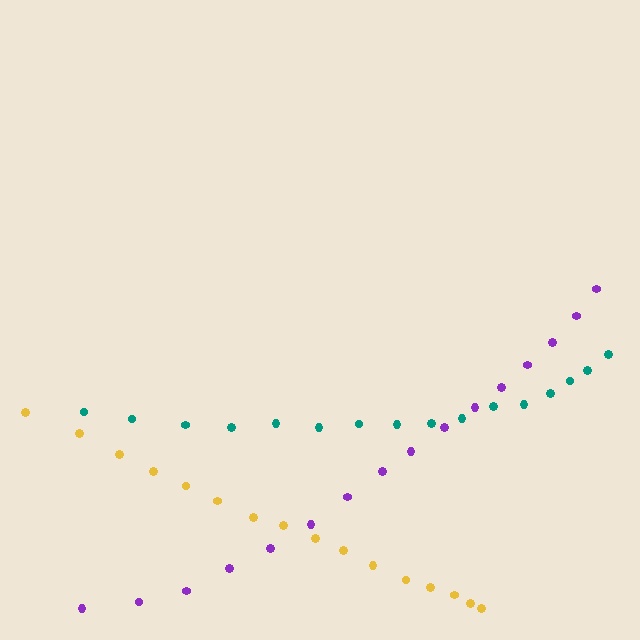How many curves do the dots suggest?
There are 3 distinct paths.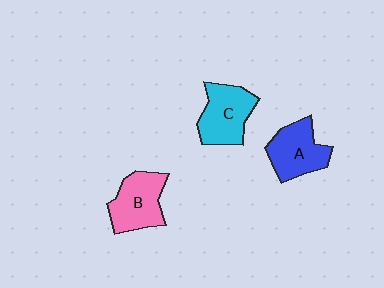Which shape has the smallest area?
Shape A (blue).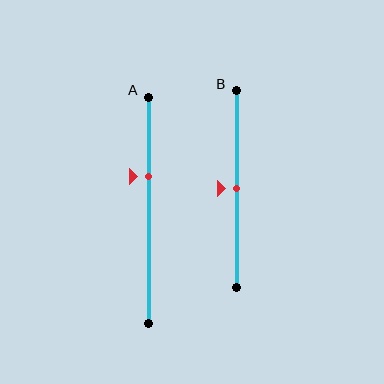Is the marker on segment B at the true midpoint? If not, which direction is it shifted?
Yes, the marker on segment B is at the true midpoint.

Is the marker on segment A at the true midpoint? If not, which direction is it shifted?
No, the marker on segment A is shifted upward by about 15% of the segment length.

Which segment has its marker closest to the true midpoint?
Segment B has its marker closest to the true midpoint.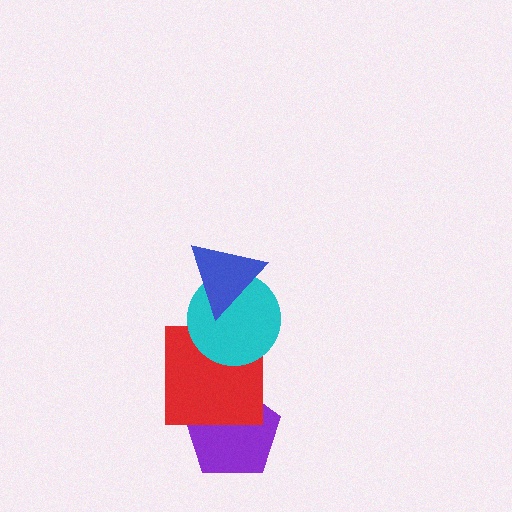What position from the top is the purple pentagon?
The purple pentagon is 4th from the top.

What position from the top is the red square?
The red square is 3rd from the top.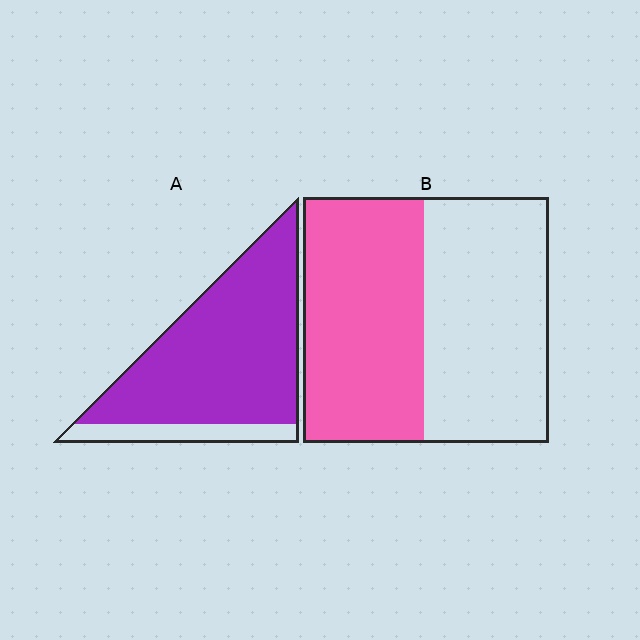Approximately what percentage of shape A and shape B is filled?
A is approximately 85% and B is approximately 50%.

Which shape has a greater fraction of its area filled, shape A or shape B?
Shape A.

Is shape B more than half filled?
Roughly half.